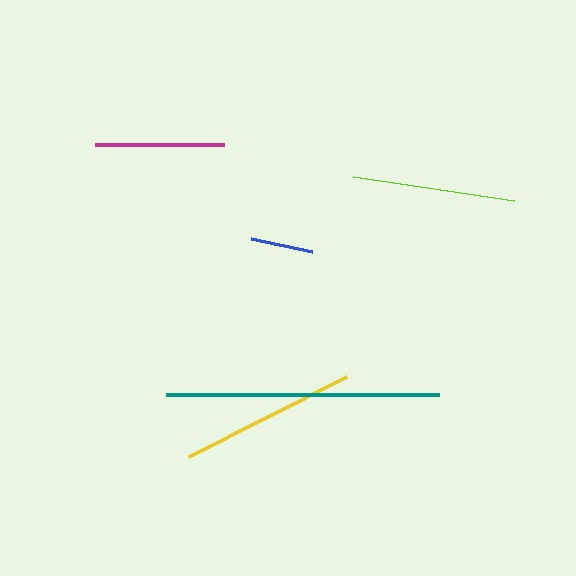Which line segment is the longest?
The teal line is the longest at approximately 273 pixels.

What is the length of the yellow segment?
The yellow segment is approximately 178 pixels long.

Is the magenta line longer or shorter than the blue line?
The magenta line is longer than the blue line.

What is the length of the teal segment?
The teal segment is approximately 273 pixels long.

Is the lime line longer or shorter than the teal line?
The teal line is longer than the lime line.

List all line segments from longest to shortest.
From longest to shortest: teal, yellow, lime, magenta, blue.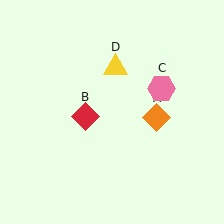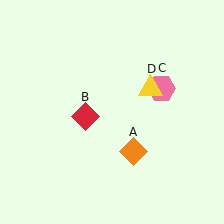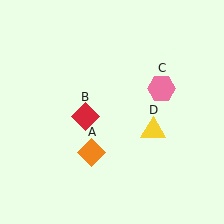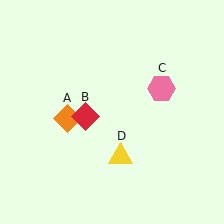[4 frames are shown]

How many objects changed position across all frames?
2 objects changed position: orange diamond (object A), yellow triangle (object D).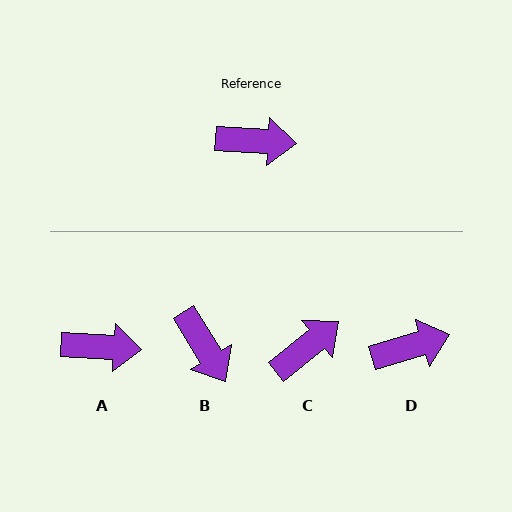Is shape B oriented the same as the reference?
No, it is off by about 55 degrees.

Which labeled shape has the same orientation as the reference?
A.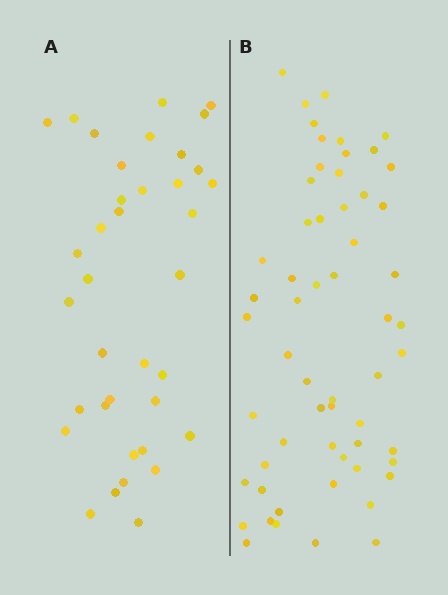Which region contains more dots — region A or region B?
Region B (the right region) has more dots.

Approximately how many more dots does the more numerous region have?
Region B has approximately 20 more dots than region A.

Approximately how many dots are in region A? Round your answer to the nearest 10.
About 40 dots. (The exact count is 37, which rounds to 40.)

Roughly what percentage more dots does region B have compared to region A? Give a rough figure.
About 55% more.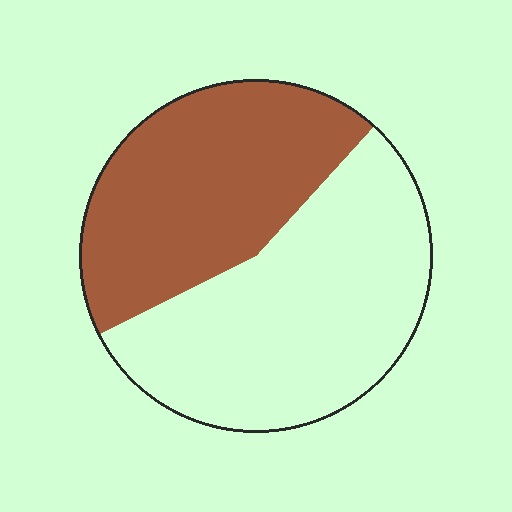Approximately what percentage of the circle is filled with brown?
Approximately 45%.